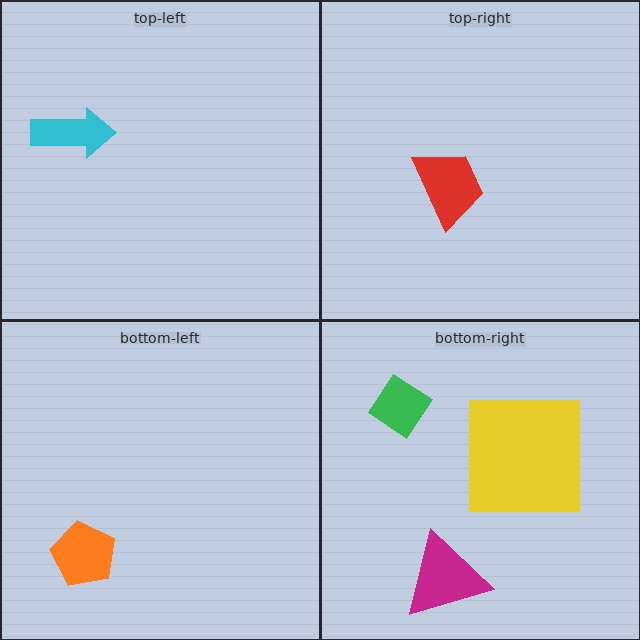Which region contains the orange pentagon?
The bottom-left region.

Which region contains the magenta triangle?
The bottom-right region.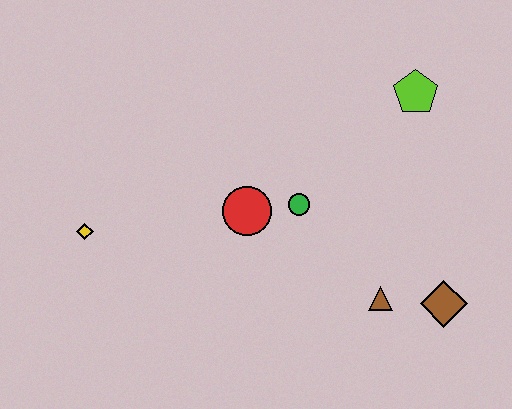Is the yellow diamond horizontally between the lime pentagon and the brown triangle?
No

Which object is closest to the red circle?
The green circle is closest to the red circle.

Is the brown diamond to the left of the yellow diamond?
No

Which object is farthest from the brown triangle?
The yellow diamond is farthest from the brown triangle.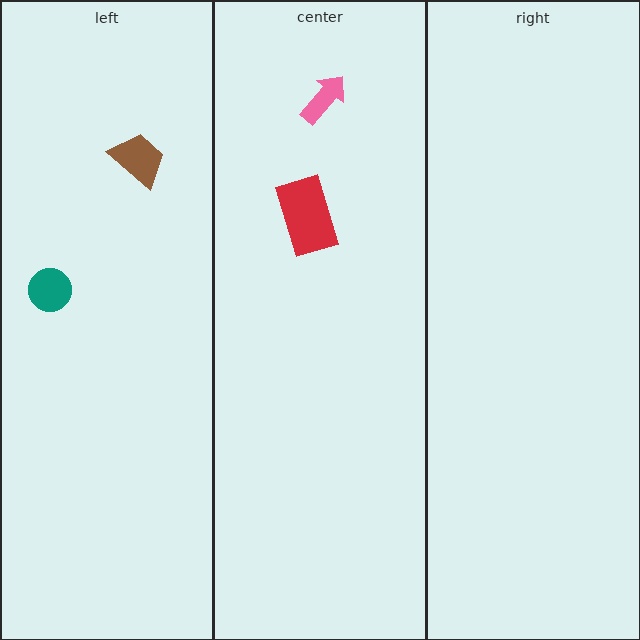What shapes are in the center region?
The red rectangle, the pink arrow.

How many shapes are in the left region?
2.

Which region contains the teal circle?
The left region.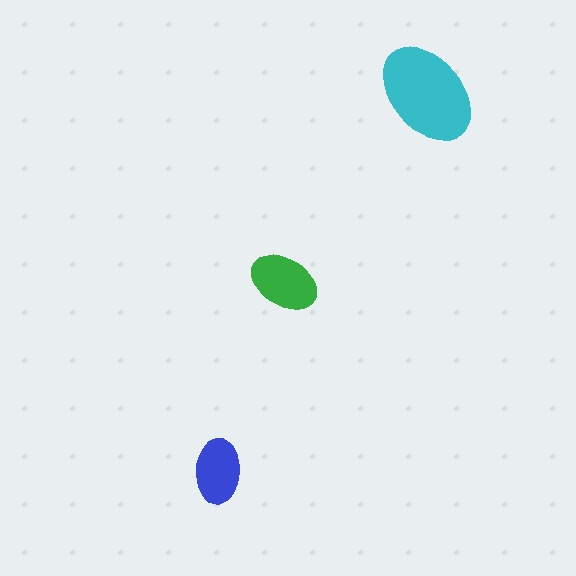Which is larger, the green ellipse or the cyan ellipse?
The cyan one.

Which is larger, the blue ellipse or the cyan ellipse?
The cyan one.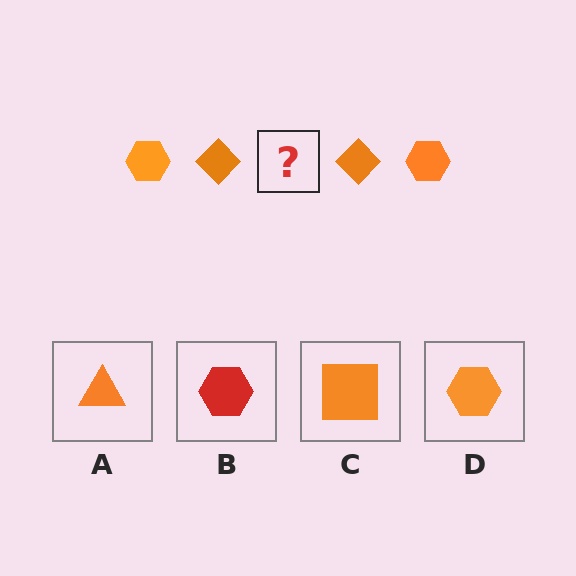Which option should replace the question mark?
Option D.